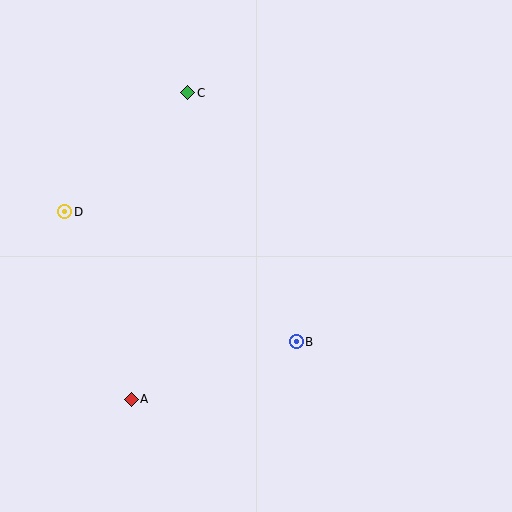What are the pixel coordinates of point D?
Point D is at (65, 212).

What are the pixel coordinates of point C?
Point C is at (188, 93).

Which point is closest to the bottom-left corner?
Point A is closest to the bottom-left corner.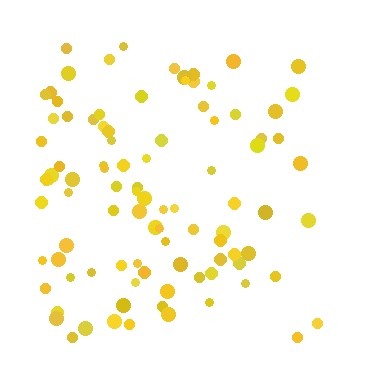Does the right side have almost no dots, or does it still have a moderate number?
Still a moderate number, just noticeably fewer than the left.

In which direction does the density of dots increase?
From right to left, with the left side densest.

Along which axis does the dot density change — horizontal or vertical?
Horizontal.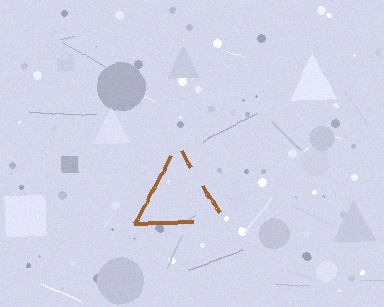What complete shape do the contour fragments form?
The contour fragments form a triangle.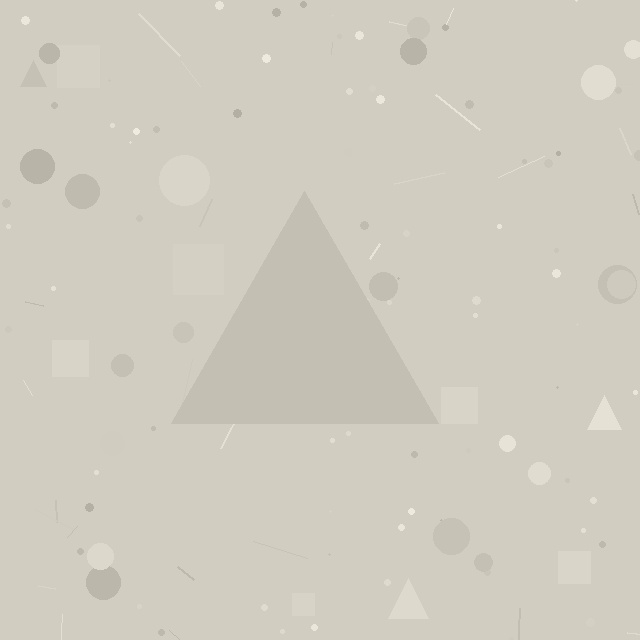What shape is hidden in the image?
A triangle is hidden in the image.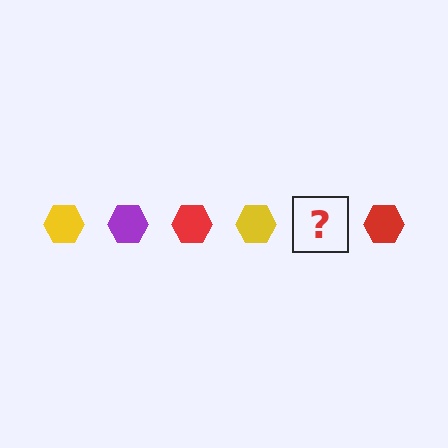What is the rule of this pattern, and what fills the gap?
The rule is that the pattern cycles through yellow, purple, red hexagons. The gap should be filled with a purple hexagon.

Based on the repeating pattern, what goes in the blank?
The blank should be a purple hexagon.